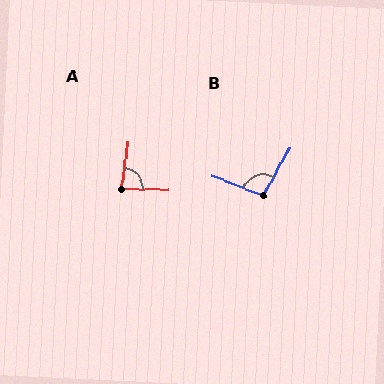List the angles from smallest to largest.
A (82°), B (97°).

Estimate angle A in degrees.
Approximately 82 degrees.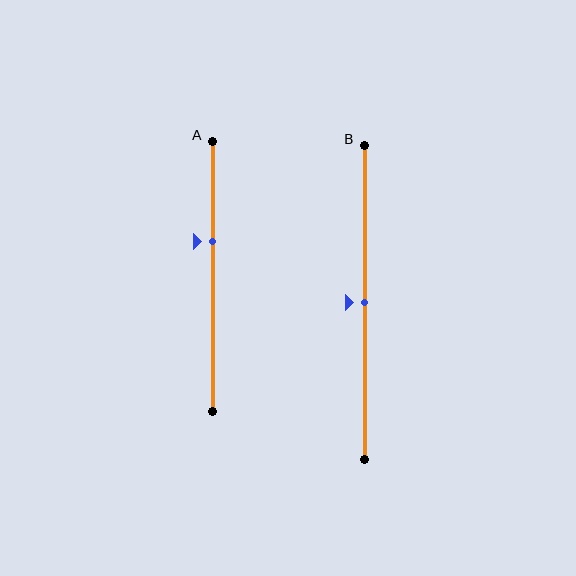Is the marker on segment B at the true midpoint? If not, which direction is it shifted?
Yes, the marker on segment B is at the true midpoint.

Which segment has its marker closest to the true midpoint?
Segment B has its marker closest to the true midpoint.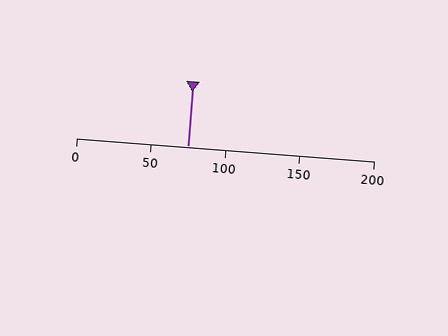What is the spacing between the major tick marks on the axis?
The major ticks are spaced 50 apart.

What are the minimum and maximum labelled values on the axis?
The axis runs from 0 to 200.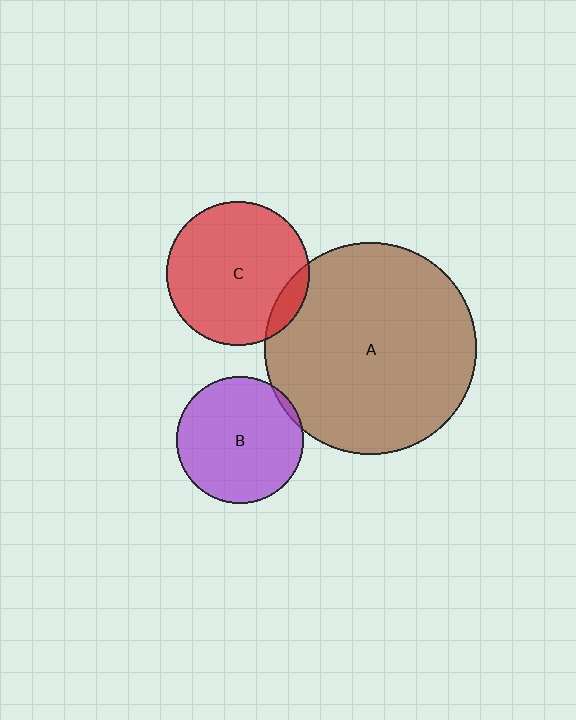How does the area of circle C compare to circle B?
Approximately 1.3 times.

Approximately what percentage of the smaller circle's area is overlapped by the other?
Approximately 5%.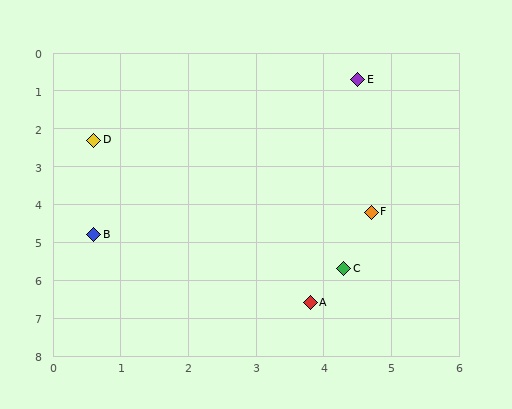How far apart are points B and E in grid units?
Points B and E are about 5.7 grid units apart.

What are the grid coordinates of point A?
Point A is at approximately (3.8, 6.6).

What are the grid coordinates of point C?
Point C is at approximately (4.3, 5.7).